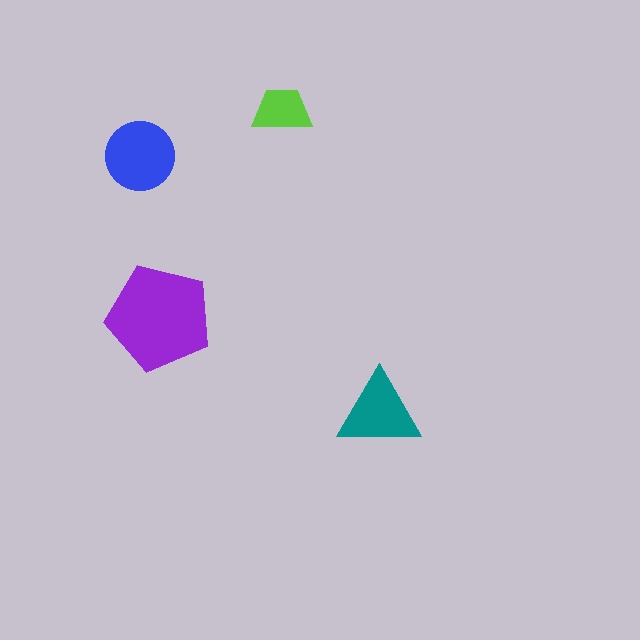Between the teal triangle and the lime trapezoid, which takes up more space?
The teal triangle.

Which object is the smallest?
The lime trapezoid.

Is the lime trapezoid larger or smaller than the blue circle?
Smaller.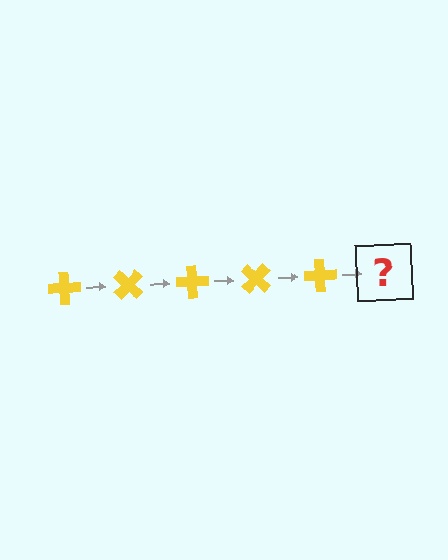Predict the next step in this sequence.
The next step is a yellow cross rotated 225 degrees.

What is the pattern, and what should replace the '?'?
The pattern is that the cross rotates 45 degrees each step. The '?' should be a yellow cross rotated 225 degrees.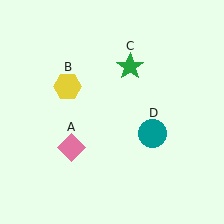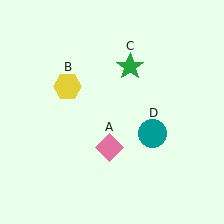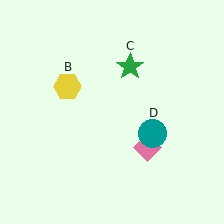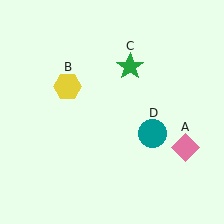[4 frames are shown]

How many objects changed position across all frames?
1 object changed position: pink diamond (object A).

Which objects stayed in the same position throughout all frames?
Yellow hexagon (object B) and green star (object C) and teal circle (object D) remained stationary.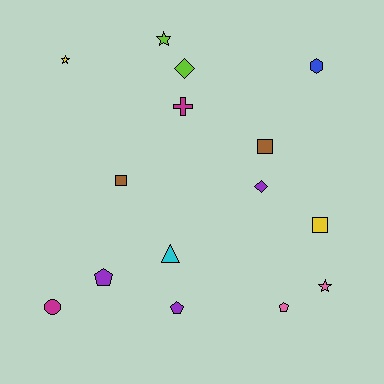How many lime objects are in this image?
There are 2 lime objects.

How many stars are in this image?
There are 3 stars.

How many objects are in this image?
There are 15 objects.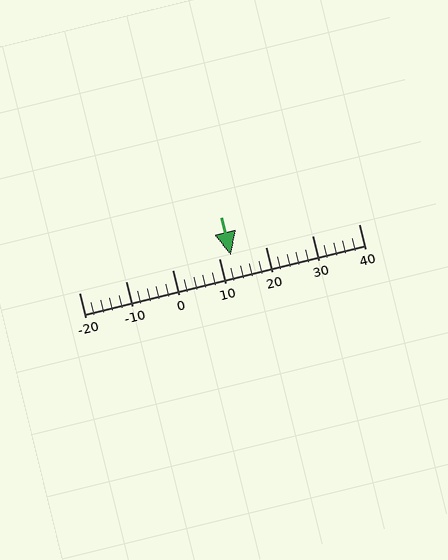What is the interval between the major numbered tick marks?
The major tick marks are spaced 10 units apart.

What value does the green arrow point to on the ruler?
The green arrow points to approximately 13.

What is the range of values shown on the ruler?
The ruler shows values from -20 to 40.